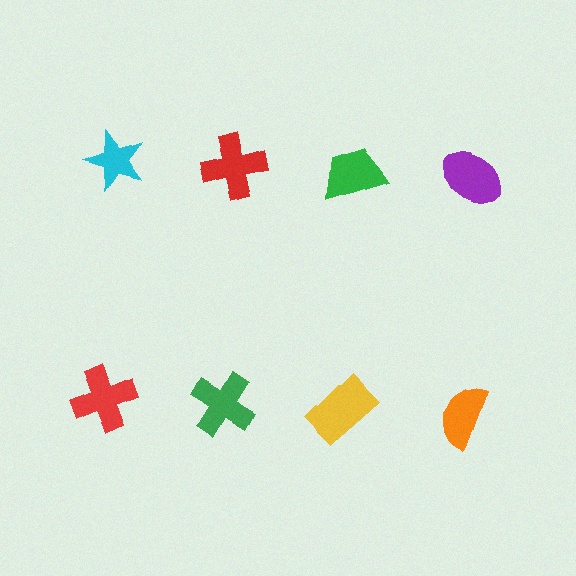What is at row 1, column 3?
A green trapezoid.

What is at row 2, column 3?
A yellow rectangle.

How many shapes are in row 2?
4 shapes.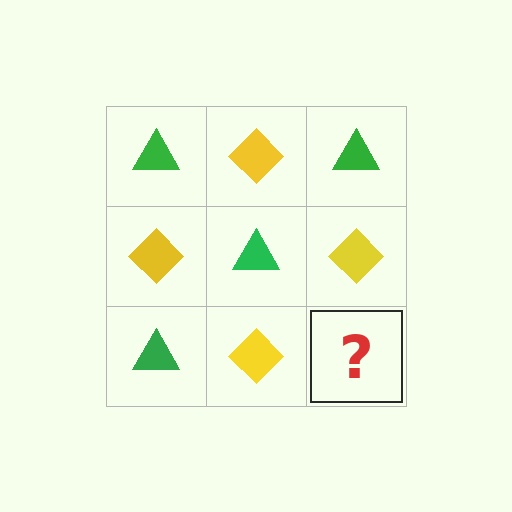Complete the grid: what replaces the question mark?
The question mark should be replaced with a green triangle.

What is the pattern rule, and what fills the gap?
The rule is that it alternates green triangle and yellow diamond in a checkerboard pattern. The gap should be filled with a green triangle.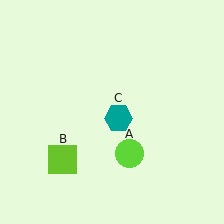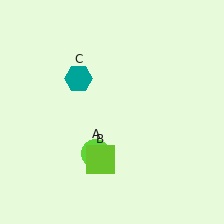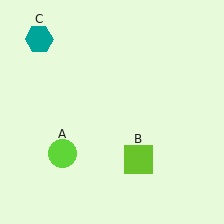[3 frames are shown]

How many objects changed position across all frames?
3 objects changed position: lime circle (object A), lime square (object B), teal hexagon (object C).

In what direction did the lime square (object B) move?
The lime square (object B) moved right.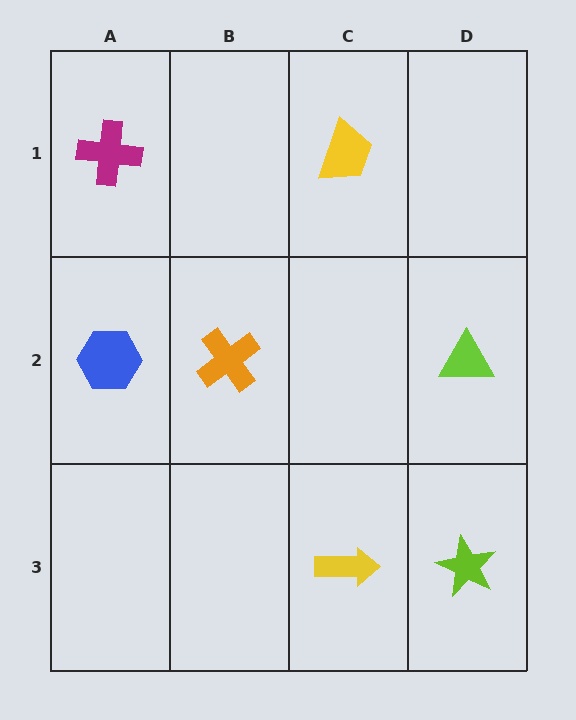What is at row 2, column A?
A blue hexagon.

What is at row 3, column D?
A lime star.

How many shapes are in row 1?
2 shapes.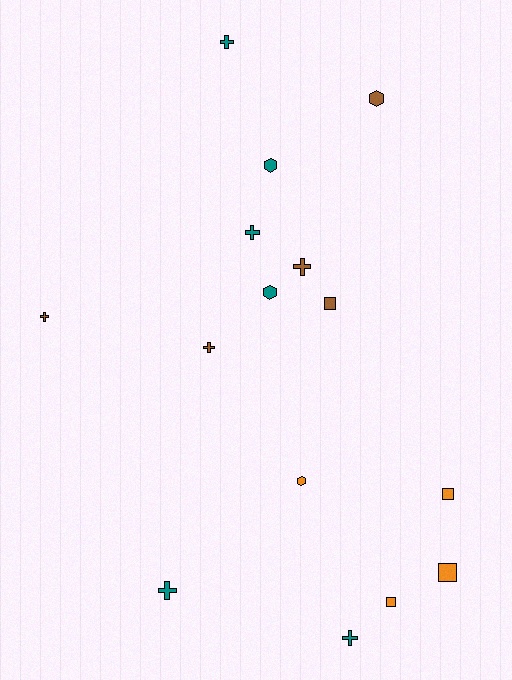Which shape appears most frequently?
Cross, with 7 objects.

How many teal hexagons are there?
There are 2 teal hexagons.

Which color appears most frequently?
Teal, with 6 objects.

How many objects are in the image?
There are 15 objects.